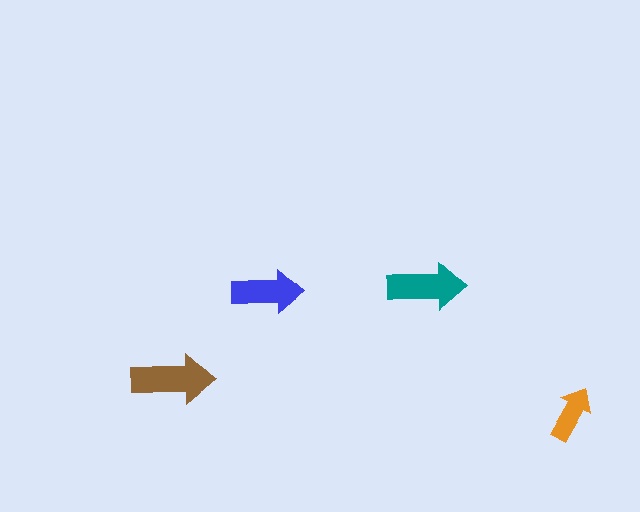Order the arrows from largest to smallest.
the brown one, the teal one, the blue one, the orange one.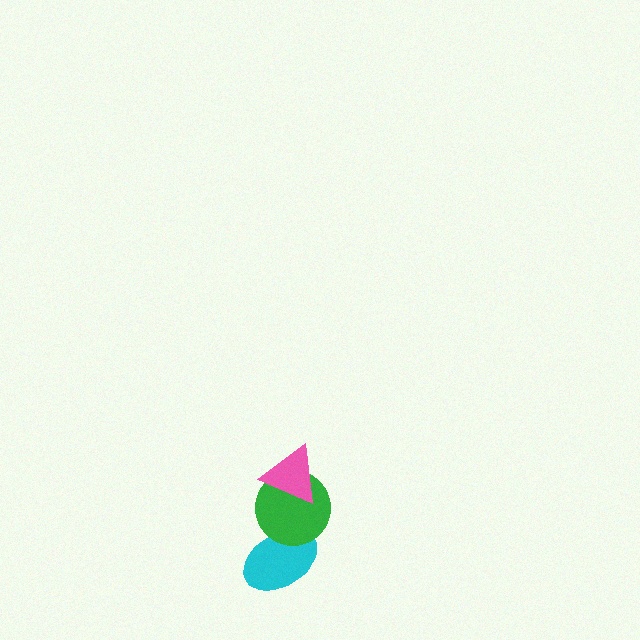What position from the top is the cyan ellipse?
The cyan ellipse is 3rd from the top.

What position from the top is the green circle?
The green circle is 2nd from the top.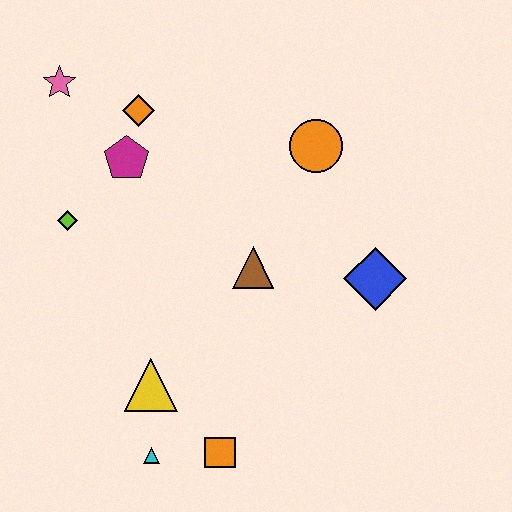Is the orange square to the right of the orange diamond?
Yes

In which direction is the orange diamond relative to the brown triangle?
The orange diamond is above the brown triangle.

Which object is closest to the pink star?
The orange diamond is closest to the pink star.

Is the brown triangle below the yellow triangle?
No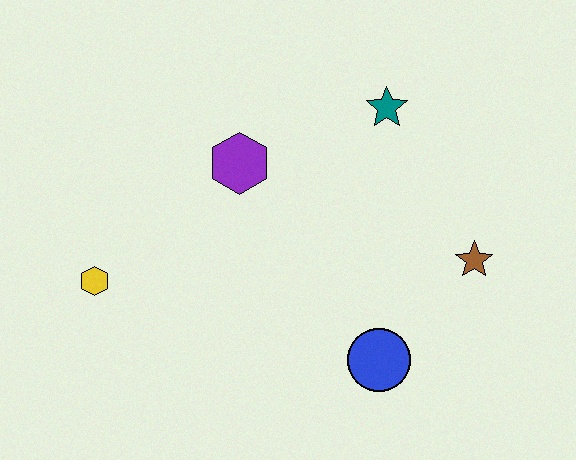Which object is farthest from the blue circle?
The yellow hexagon is farthest from the blue circle.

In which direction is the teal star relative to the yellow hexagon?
The teal star is to the right of the yellow hexagon.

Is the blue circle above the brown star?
No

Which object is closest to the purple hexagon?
The teal star is closest to the purple hexagon.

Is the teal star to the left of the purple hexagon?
No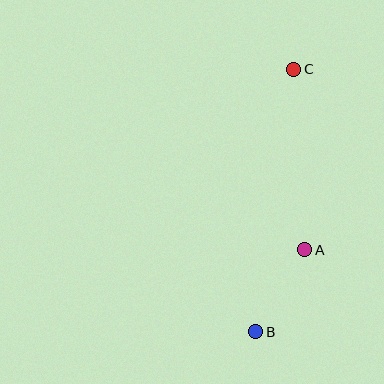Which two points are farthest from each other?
Points B and C are farthest from each other.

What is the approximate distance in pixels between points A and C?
The distance between A and C is approximately 181 pixels.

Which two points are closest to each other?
Points A and B are closest to each other.